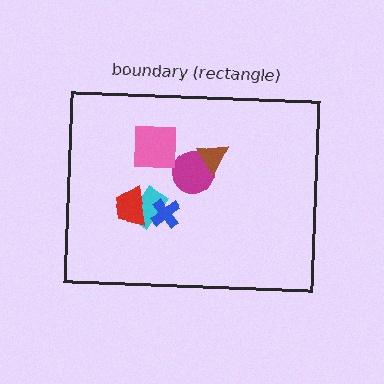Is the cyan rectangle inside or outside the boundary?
Inside.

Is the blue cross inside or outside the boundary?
Inside.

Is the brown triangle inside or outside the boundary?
Inside.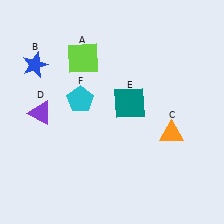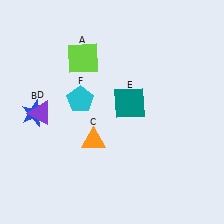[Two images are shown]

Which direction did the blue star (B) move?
The blue star (B) moved down.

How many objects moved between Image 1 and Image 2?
2 objects moved between the two images.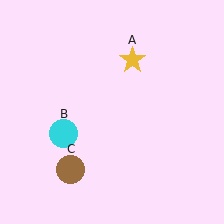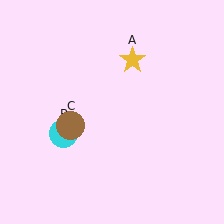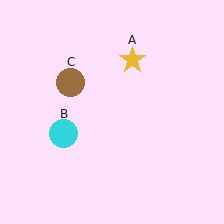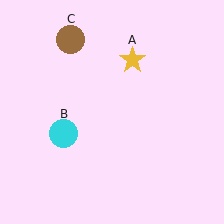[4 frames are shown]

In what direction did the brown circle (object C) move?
The brown circle (object C) moved up.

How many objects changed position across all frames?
1 object changed position: brown circle (object C).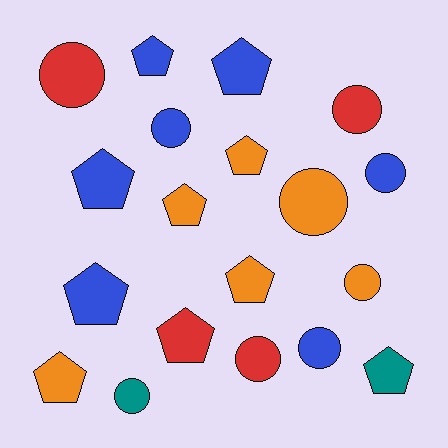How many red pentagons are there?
There is 1 red pentagon.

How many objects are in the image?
There are 19 objects.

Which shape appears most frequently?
Pentagon, with 10 objects.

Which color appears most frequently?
Blue, with 7 objects.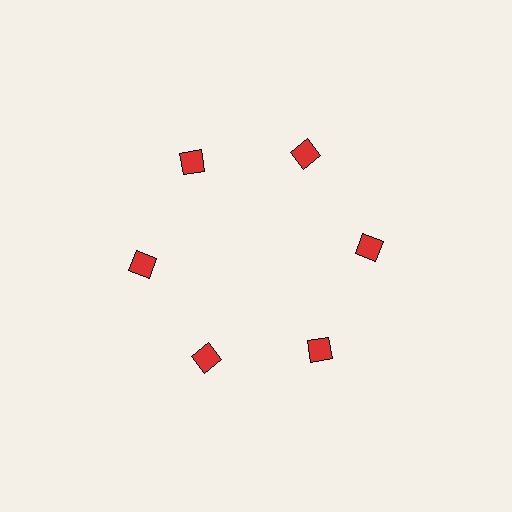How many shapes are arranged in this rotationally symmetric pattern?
There are 6 shapes, arranged in 6 groups of 1.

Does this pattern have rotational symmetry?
Yes, this pattern has 6-fold rotational symmetry. It looks the same after rotating 60 degrees around the center.